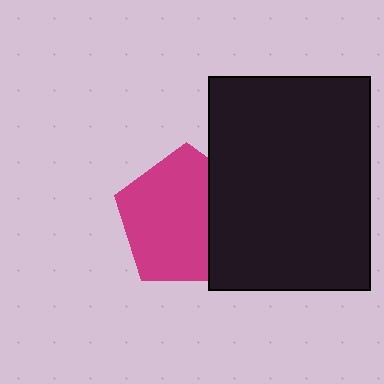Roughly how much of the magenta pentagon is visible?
Most of it is visible (roughly 69%).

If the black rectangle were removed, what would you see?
You would see the complete magenta pentagon.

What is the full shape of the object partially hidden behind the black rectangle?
The partially hidden object is a magenta pentagon.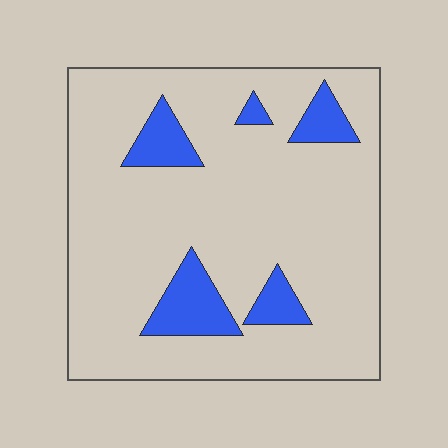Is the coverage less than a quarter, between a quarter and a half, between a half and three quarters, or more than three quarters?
Less than a quarter.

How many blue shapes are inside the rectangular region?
5.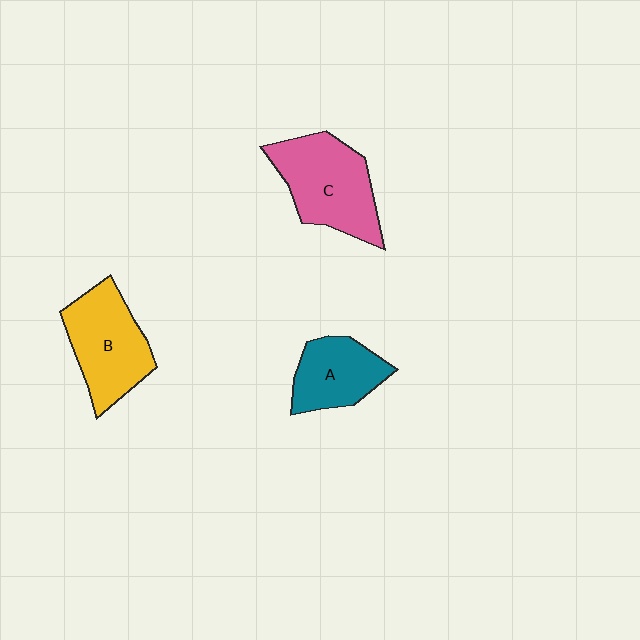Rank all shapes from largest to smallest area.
From largest to smallest: C (pink), B (yellow), A (teal).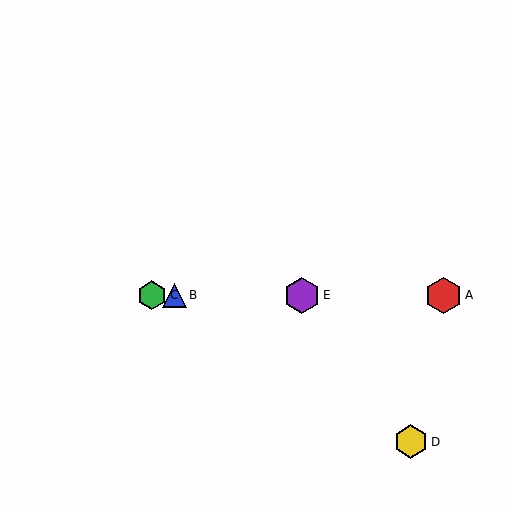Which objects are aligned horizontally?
Objects A, B, C, E are aligned horizontally.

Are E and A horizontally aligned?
Yes, both are at y≈295.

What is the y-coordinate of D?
Object D is at y≈442.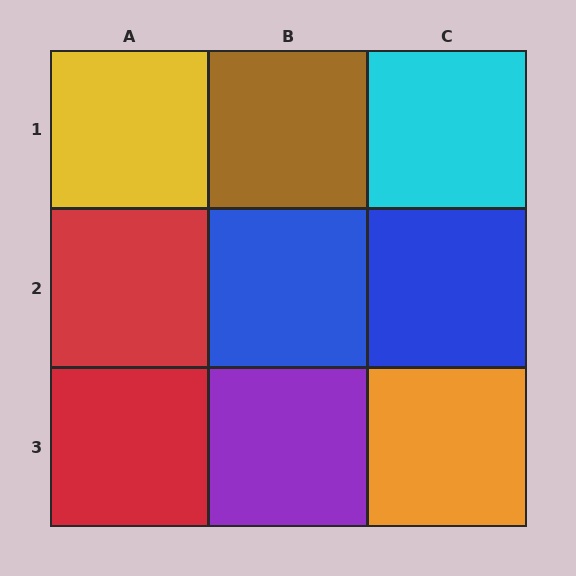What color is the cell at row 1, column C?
Cyan.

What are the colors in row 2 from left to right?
Red, blue, blue.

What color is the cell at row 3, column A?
Red.